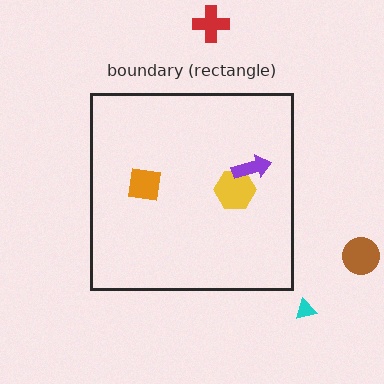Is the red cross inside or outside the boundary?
Outside.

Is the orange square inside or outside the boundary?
Inside.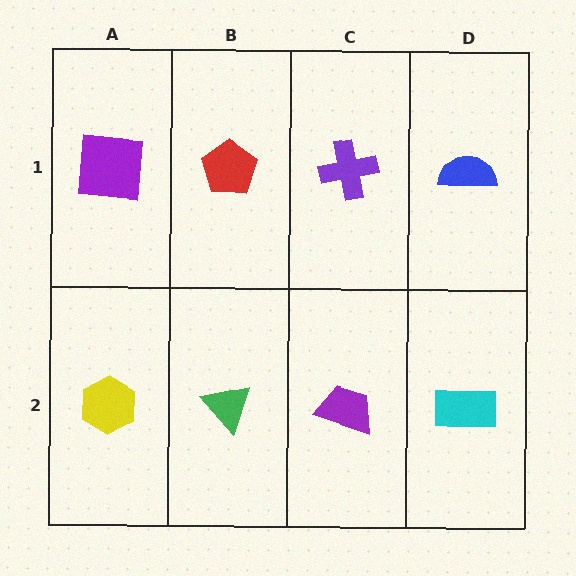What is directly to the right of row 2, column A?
A green triangle.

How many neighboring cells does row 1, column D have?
2.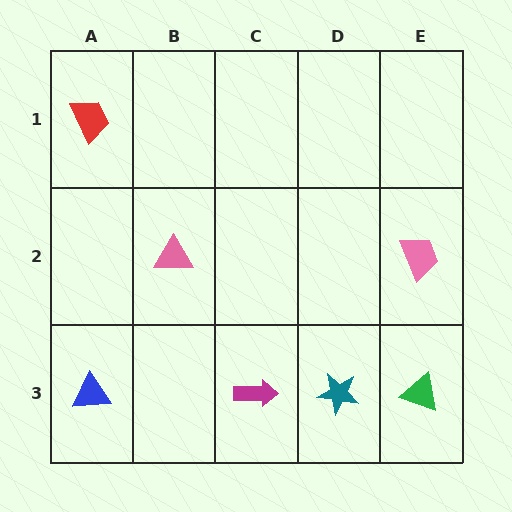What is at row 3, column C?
A magenta arrow.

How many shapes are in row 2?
2 shapes.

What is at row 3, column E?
A green triangle.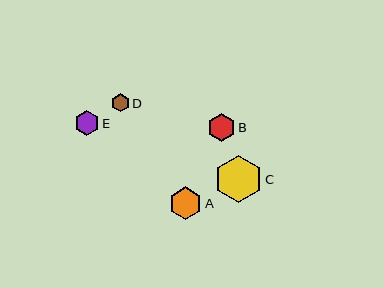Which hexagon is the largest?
Hexagon C is the largest with a size of approximately 48 pixels.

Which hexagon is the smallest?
Hexagon D is the smallest with a size of approximately 18 pixels.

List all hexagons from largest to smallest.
From largest to smallest: C, A, B, E, D.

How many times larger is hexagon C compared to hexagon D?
Hexagon C is approximately 2.6 times the size of hexagon D.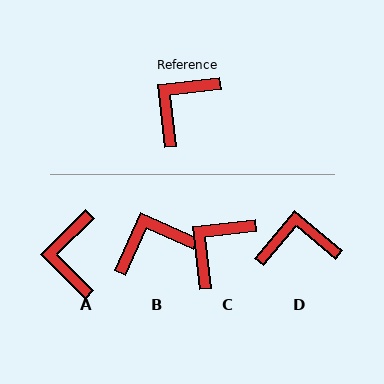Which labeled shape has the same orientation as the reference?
C.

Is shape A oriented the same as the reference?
No, it is off by about 38 degrees.